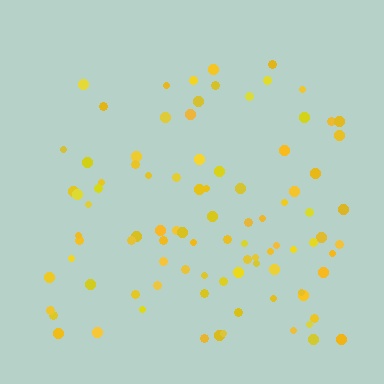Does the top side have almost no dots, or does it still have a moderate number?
Still a moderate number, just noticeably fewer than the bottom.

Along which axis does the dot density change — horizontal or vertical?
Vertical.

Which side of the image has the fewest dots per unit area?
The top.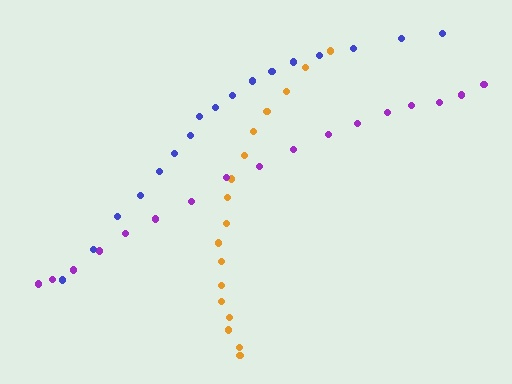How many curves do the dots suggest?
There are 3 distinct paths.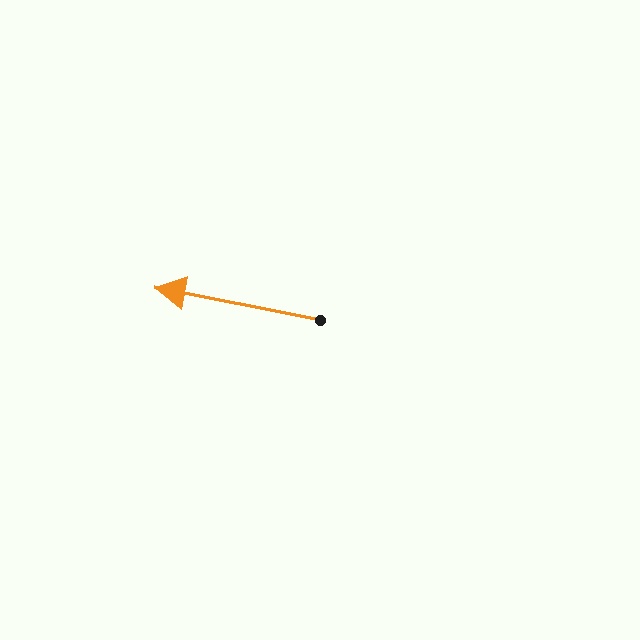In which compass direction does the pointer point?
West.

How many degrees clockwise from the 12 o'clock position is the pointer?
Approximately 281 degrees.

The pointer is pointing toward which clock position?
Roughly 9 o'clock.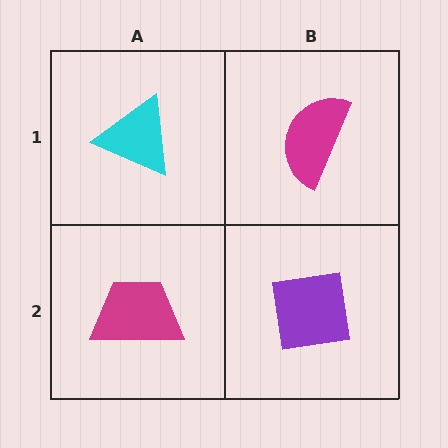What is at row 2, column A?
A magenta trapezoid.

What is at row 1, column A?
A cyan triangle.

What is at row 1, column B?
A magenta semicircle.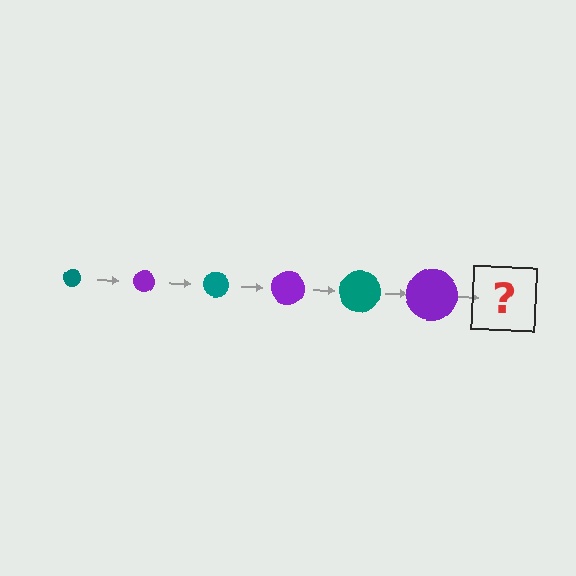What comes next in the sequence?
The next element should be a teal circle, larger than the previous one.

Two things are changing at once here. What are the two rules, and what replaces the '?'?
The two rules are that the circle grows larger each step and the color cycles through teal and purple. The '?' should be a teal circle, larger than the previous one.